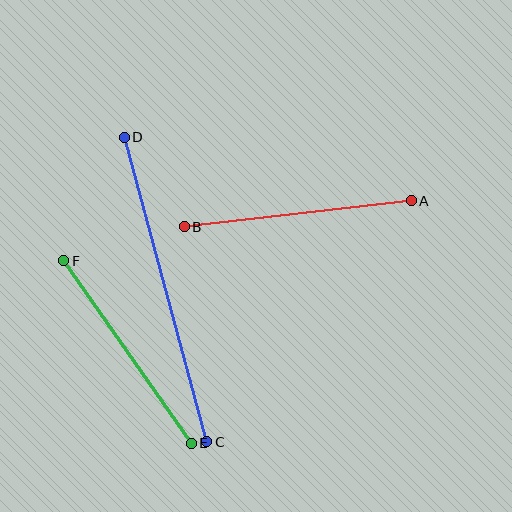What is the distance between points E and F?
The distance is approximately 223 pixels.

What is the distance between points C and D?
The distance is approximately 316 pixels.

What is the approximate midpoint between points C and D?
The midpoint is at approximately (166, 289) pixels.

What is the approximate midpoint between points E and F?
The midpoint is at approximately (128, 352) pixels.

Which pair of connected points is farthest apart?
Points C and D are farthest apart.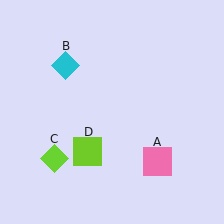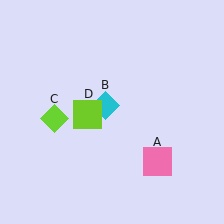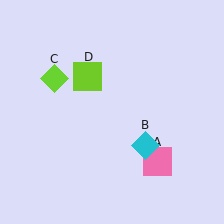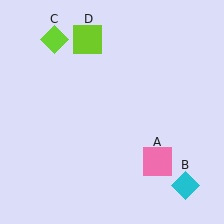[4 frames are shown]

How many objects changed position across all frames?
3 objects changed position: cyan diamond (object B), lime diamond (object C), lime square (object D).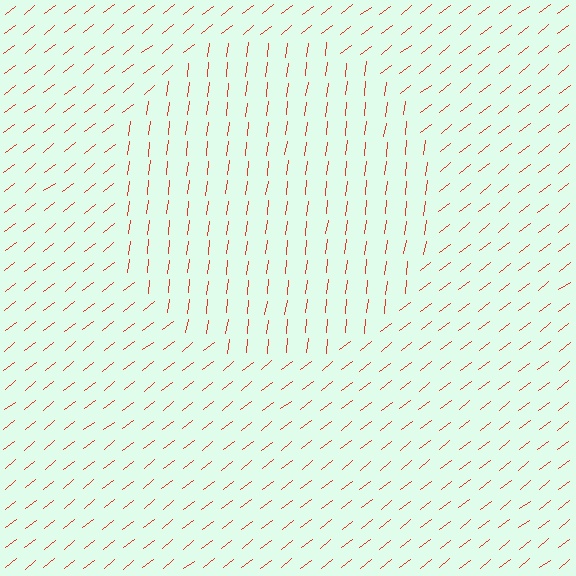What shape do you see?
I see a circle.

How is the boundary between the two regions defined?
The boundary is defined purely by a change in line orientation (approximately 45 degrees difference). All lines are the same color and thickness.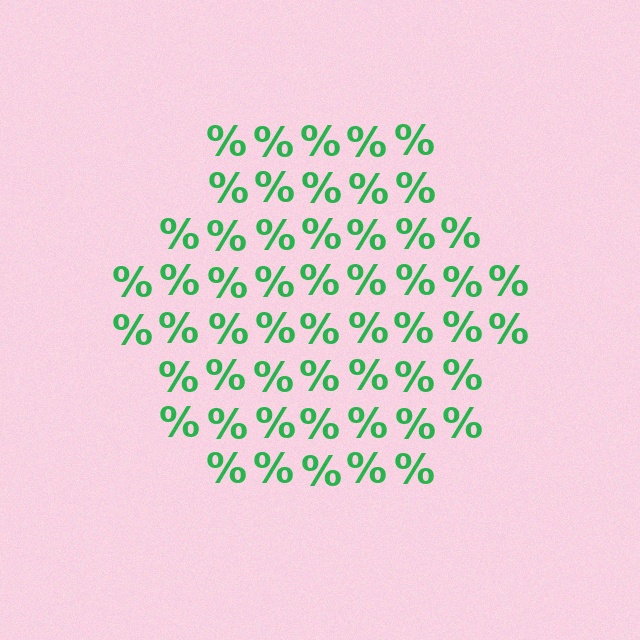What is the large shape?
The large shape is a hexagon.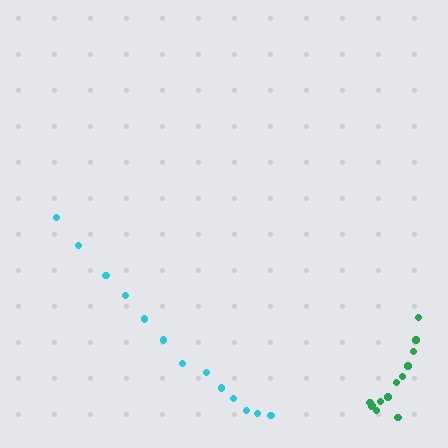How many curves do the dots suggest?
There are 2 distinct paths.